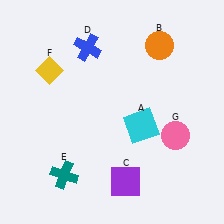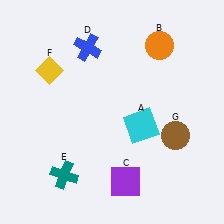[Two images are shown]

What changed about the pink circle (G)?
In Image 1, G is pink. In Image 2, it changed to brown.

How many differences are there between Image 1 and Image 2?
There is 1 difference between the two images.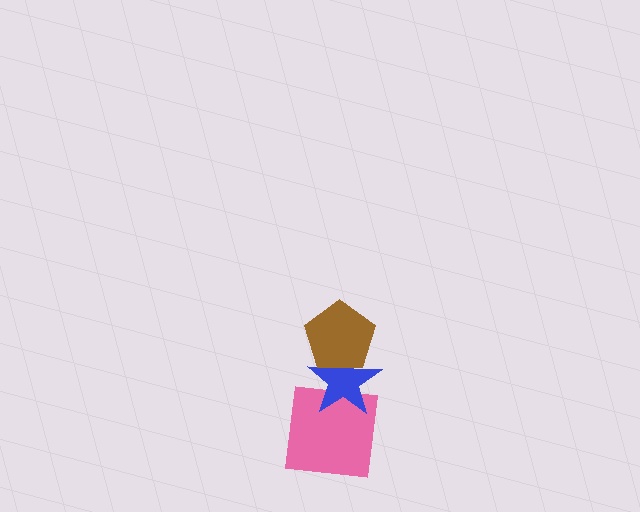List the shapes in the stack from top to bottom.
From top to bottom: the brown pentagon, the blue star, the pink square.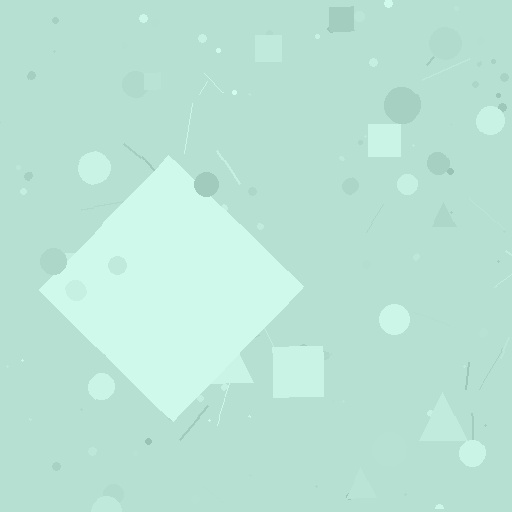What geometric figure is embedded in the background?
A diamond is embedded in the background.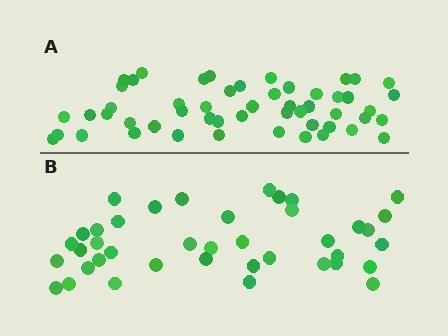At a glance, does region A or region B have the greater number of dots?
Region A (the top region) has more dots.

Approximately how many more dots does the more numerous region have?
Region A has roughly 12 or so more dots than region B.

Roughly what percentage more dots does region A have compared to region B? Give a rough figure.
About 30% more.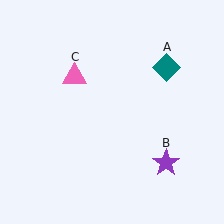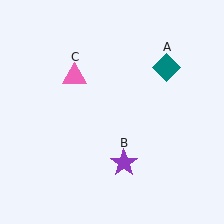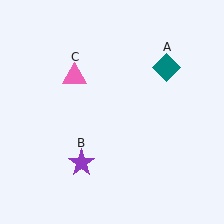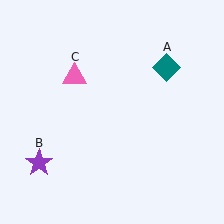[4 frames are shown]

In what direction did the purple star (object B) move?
The purple star (object B) moved left.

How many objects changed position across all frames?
1 object changed position: purple star (object B).